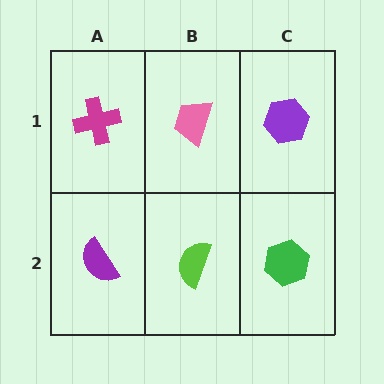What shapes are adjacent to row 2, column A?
A magenta cross (row 1, column A), a lime semicircle (row 2, column B).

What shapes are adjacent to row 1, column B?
A lime semicircle (row 2, column B), a magenta cross (row 1, column A), a purple hexagon (row 1, column C).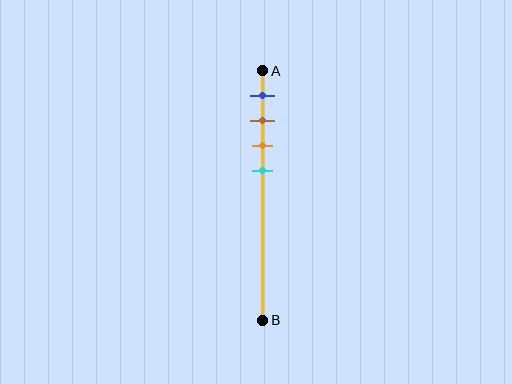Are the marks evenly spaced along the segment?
Yes, the marks are approximately evenly spaced.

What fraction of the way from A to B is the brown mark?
The brown mark is approximately 20% (0.2) of the way from A to B.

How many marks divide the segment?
There are 4 marks dividing the segment.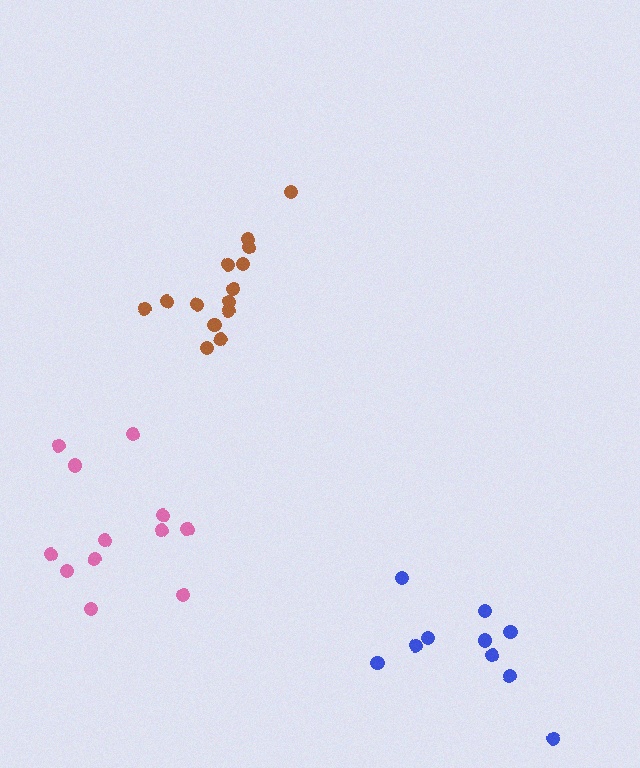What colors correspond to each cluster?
The clusters are colored: brown, blue, pink.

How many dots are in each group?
Group 1: 14 dots, Group 2: 10 dots, Group 3: 12 dots (36 total).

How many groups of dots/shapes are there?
There are 3 groups.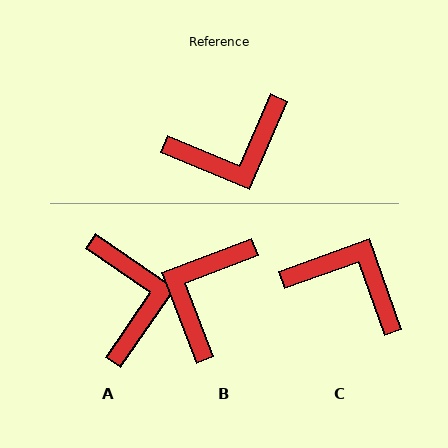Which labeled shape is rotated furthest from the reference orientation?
B, about 136 degrees away.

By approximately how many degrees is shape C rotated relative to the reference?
Approximately 133 degrees counter-clockwise.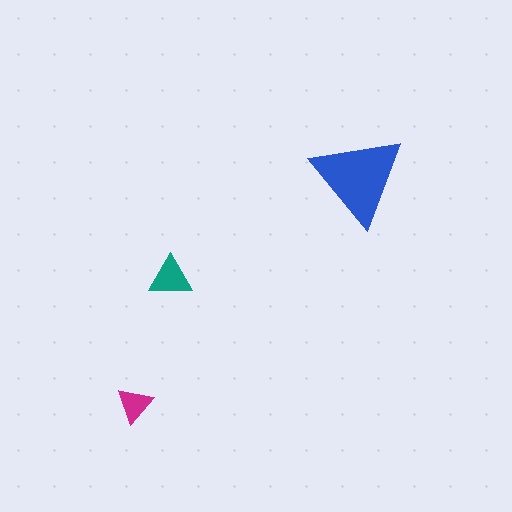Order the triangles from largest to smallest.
the blue one, the teal one, the magenta one.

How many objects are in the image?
There are 3 objects in the image.